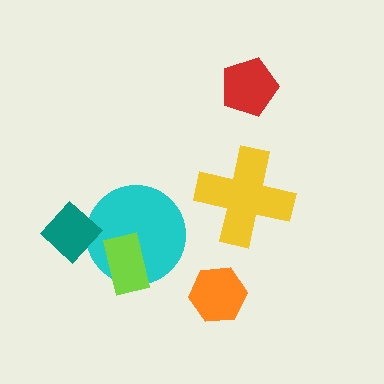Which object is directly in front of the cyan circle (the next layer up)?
The lime rectangle is directly in front of the cyan circle.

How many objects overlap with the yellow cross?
0 objects overlap with the yellow cross.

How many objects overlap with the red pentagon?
0 objects overlap with the red pentagon.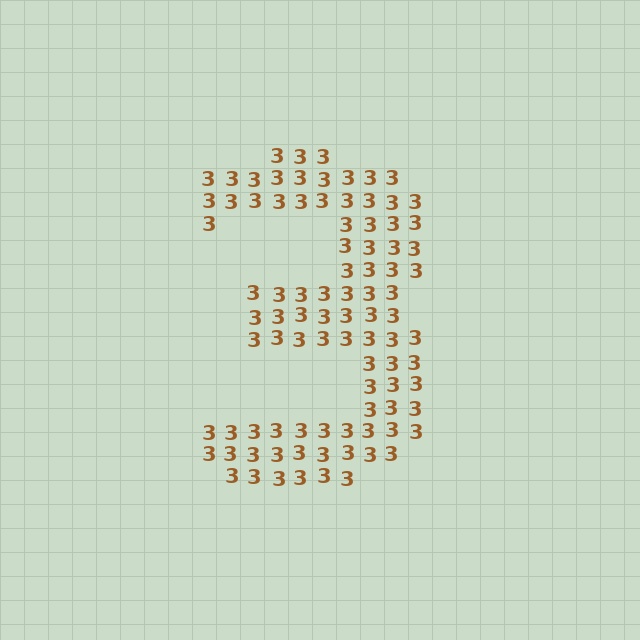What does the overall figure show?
The overall figure shows the digit 3.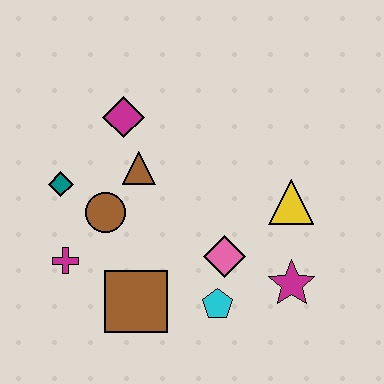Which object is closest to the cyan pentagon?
The pink diamond is closest to the cyan pentagon.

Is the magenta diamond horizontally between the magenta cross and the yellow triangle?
Yes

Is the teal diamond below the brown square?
No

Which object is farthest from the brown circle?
The magenta star is farthest from the brown circle.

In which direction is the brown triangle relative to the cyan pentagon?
The brown triangle is above the cyan pentagon.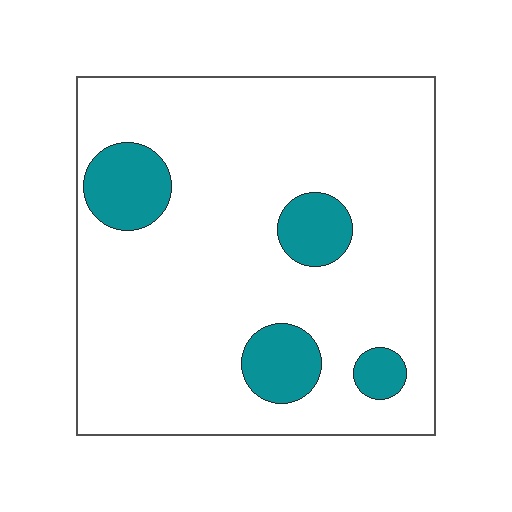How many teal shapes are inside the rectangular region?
4.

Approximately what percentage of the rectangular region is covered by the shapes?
Approximately 15%.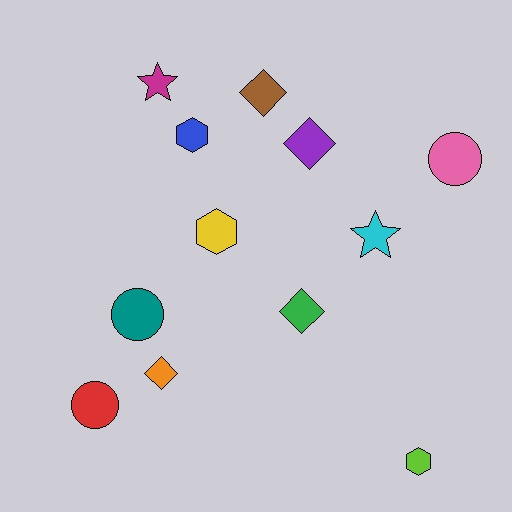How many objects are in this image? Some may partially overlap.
There are 12 objects.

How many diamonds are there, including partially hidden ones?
There are 4 diamonds.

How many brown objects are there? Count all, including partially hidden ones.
There is 1 brown object.